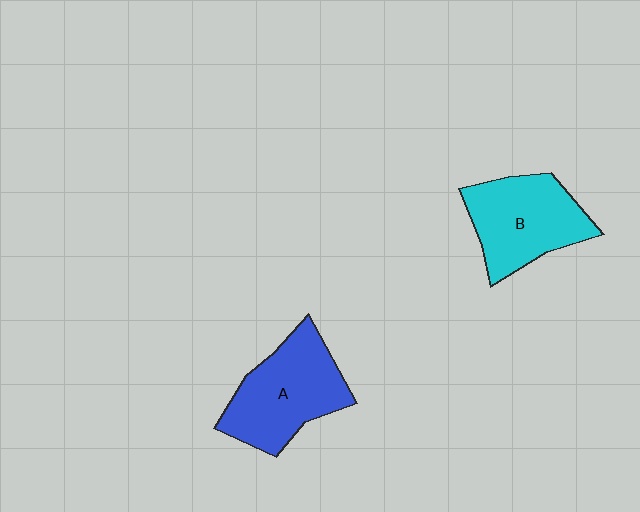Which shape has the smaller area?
Shape B (cyan).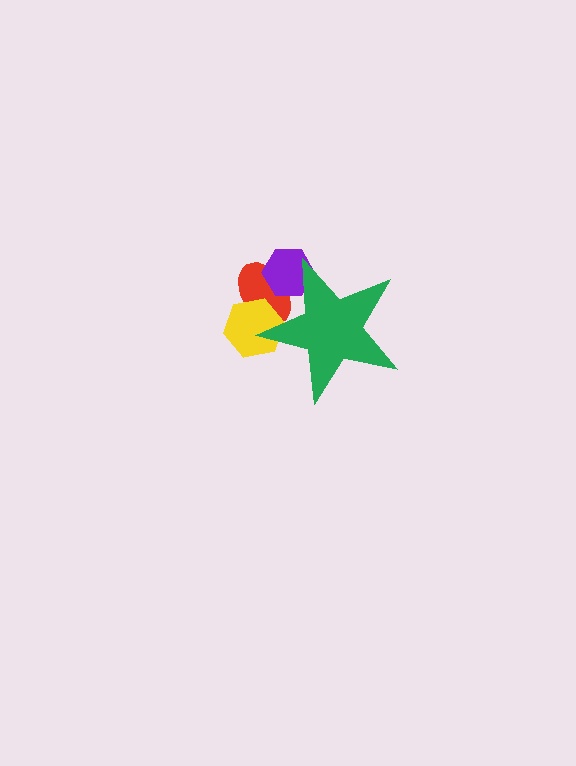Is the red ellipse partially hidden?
Yes, the red ellipse is partially hidden behind the green star.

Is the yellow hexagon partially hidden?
Yes, the yellow hexagon is partially hidden behind the green star.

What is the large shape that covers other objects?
A green star.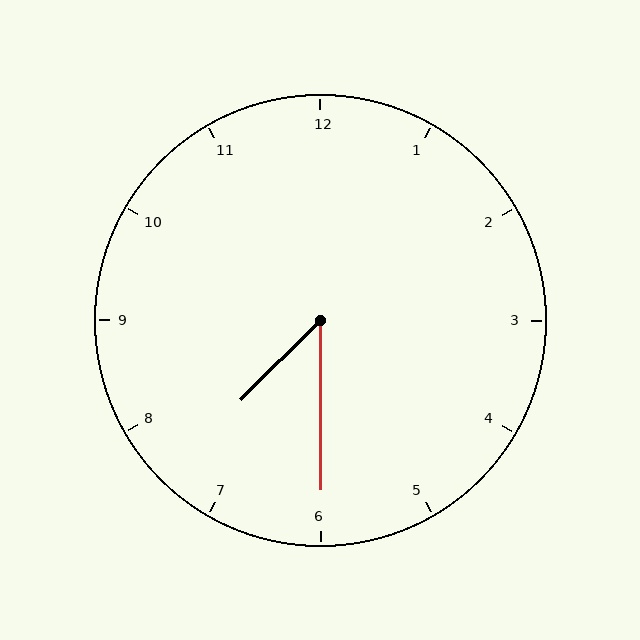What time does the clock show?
7:30.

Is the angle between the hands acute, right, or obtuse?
It is acute.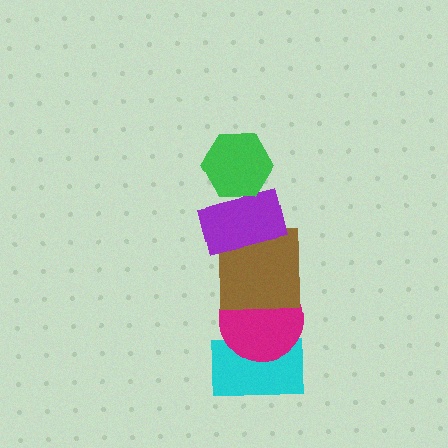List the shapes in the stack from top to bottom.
From top to bottom: the green hexagon, the purple rectangle, the brown square, the magenta circle, the cyan rectangle.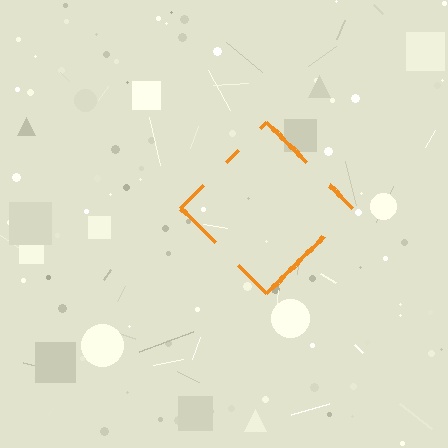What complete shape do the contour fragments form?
The contour fragments form a diamond.